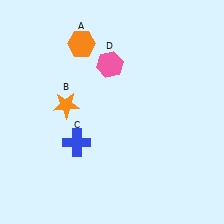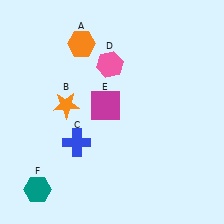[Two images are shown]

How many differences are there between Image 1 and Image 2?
There are 2 differences between the two images.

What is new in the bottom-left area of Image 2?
A teal hexagon (F) was added in the bottom-left area of Image 2.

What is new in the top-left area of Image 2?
A magenta square (E) was added in the top-left area of Image 2.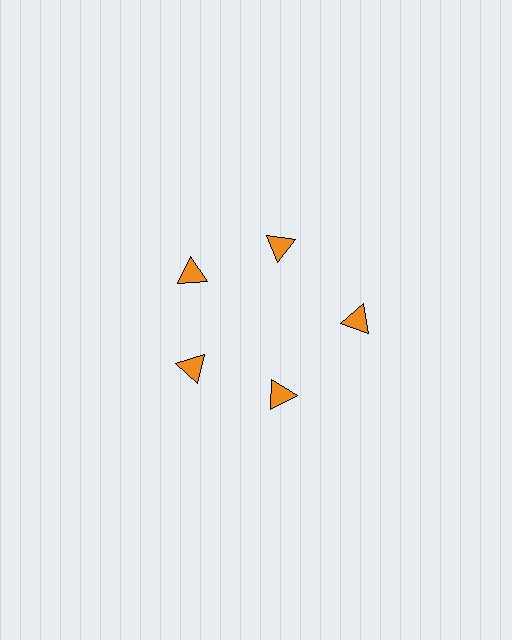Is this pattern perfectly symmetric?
No. The 5 orange triangles are arranged in a ring, but one element near the 3 o'clock position is pushed outward from the center, breaking the 5-fold rotational symmetry.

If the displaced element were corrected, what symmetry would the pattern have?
It would have 5-fold rotational symmetry — the pattern would map onto itself every 72 degrees.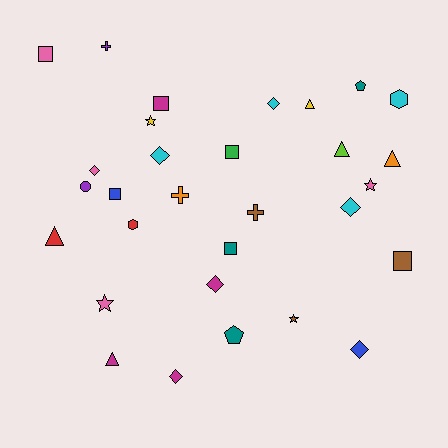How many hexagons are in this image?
There are 2 hexagons.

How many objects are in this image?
There are 30 objects.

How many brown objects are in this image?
There are 3 brown objects.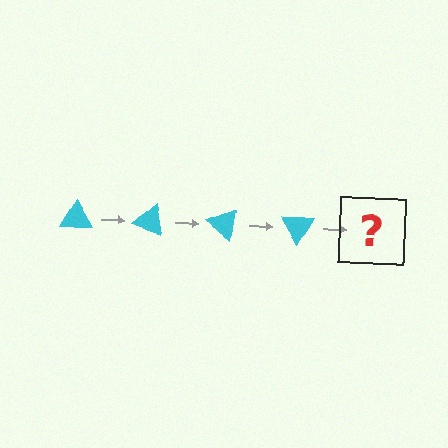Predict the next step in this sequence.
The next step is a cyan triangle rotated 80 degrees.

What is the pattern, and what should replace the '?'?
The pattern is that the triangle rotates 20 degrees each step. The '?' should be a cyan triangle rotated 80 degrees.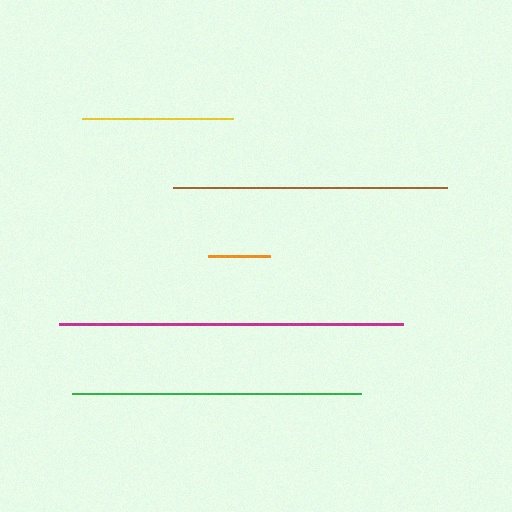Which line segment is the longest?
The magenta line is the longest at approximately 344 pixels.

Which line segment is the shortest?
The orange line is the shortest at approximately 62 pixels.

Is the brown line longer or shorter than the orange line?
The brown line is longer than the orange line.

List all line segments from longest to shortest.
From longest to shortest: magenta, green, brown, yellow, orange.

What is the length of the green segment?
The green segment is approximately 289 pixels long.